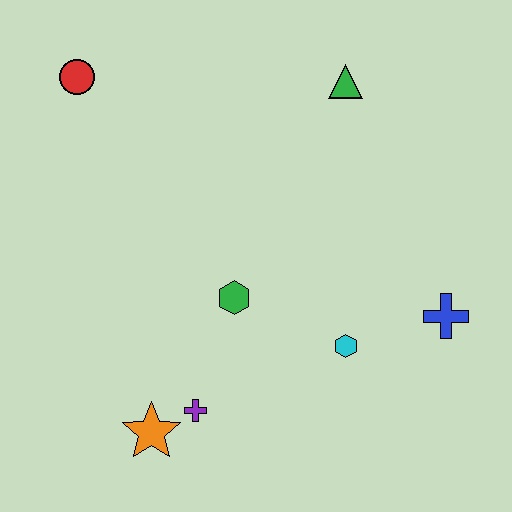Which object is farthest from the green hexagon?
The red circle is farthest from the green hexagon.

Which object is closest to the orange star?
The purple cross is closest to the orange star.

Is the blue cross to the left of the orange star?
No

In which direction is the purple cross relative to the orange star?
The purple cross is to the right of the orange star.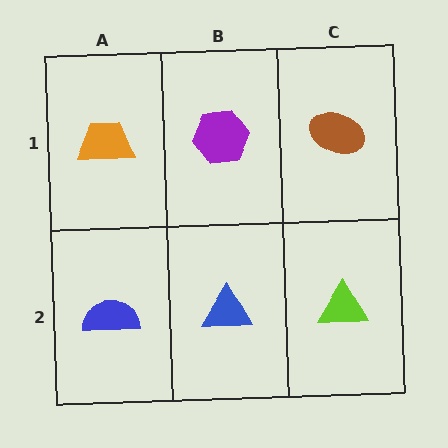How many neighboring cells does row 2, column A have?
2.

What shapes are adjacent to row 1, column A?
A blue semicircle (row 2, column A), a purple hexagon (row 1, column B).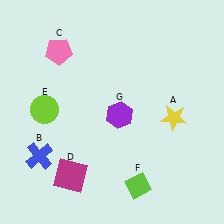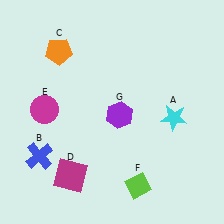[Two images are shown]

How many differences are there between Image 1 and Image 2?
There are 3 differences between the two images.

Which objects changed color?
A changed from yellow to cyan. C changed from pink to orange. E changed from lime to magenta.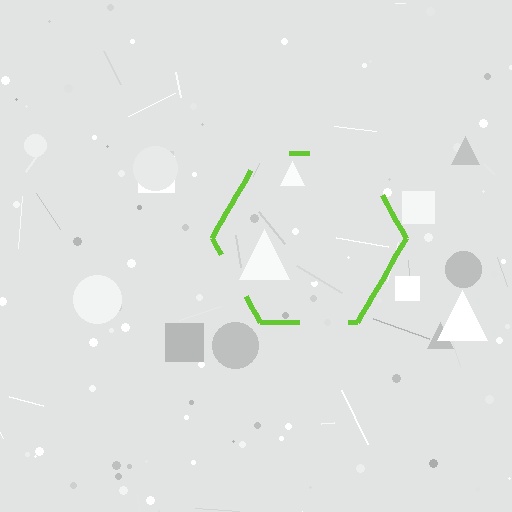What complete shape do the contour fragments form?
The contour fragments form a hexagon.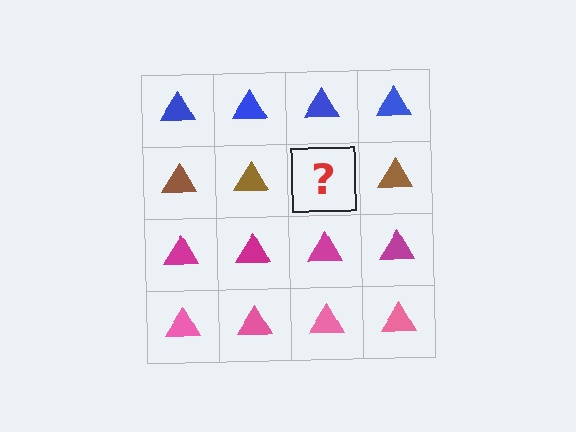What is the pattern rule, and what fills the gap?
The rule is that each row has a consistent color. The gap should be filled with a brown triangle.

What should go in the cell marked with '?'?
The missing cell should contain a brown triangle.